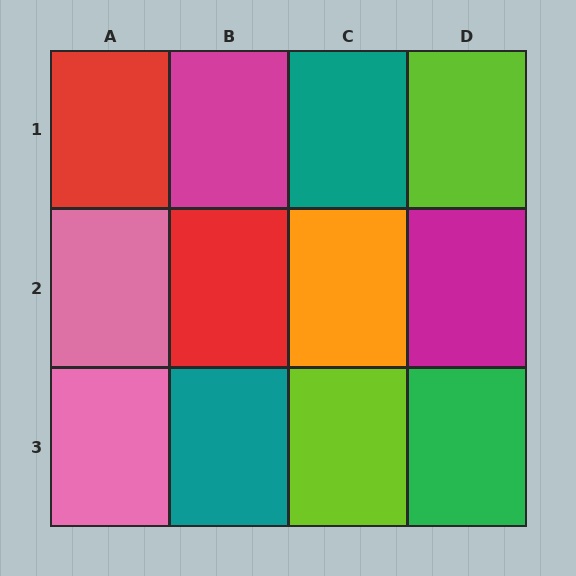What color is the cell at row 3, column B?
Teal.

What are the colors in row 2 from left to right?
Pink, red, orange, magenta.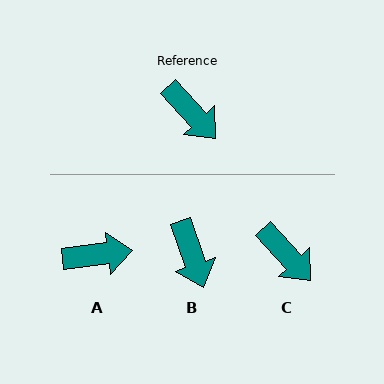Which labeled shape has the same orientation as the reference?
C.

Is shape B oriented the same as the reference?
No, it is off by about 24 degrees.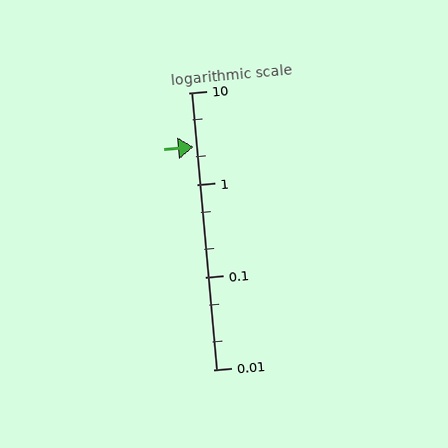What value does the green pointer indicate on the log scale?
The pointer indicates approximately 2.6.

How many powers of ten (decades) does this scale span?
The scale spans 3 decades, from 0.01 to 10.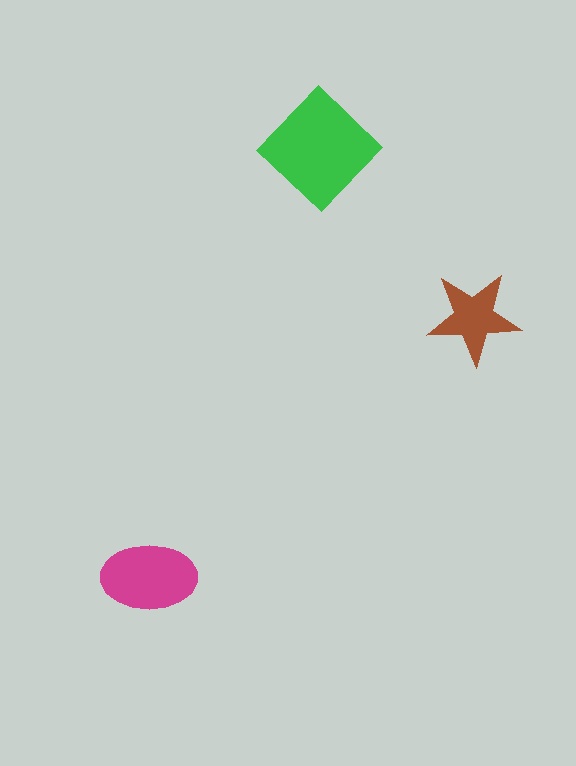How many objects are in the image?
There are 3 objects in the image.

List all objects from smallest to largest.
The brown star, the magenta ellipse, the green diamond.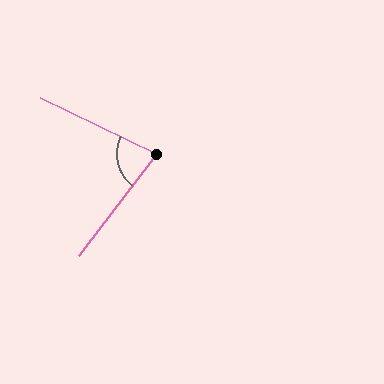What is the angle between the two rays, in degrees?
Approximately 78 degrees.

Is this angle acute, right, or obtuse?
It is acute.